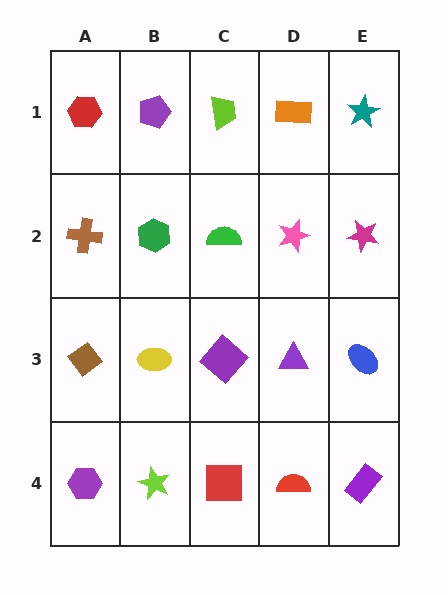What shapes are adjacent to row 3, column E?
A magenta star (row 2, column E), a purple rectangle (row 4, column E), a purple triangle (row 3, column D).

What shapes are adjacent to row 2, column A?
A red hexagon (row 1, column A), a brown diamond (row 3, column A), a green hexagon (row 2, column B).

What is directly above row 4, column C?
A purple diamond.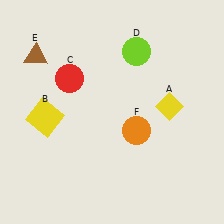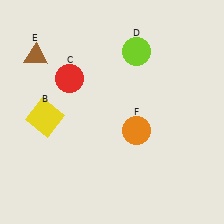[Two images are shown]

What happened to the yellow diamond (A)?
The yellow diamond (A) was removed in Image 2. It was in the top-right area of Image 1.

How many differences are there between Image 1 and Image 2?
There is 1 difference between the two images.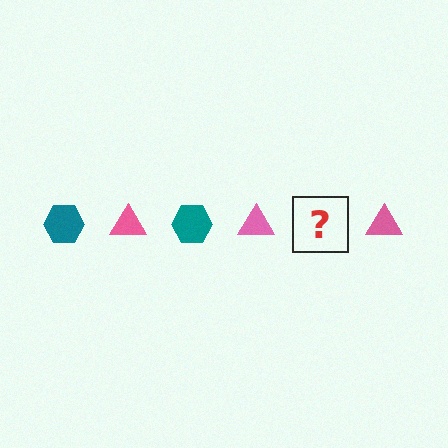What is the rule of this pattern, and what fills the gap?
The rule is that the pattern alternates between teal hexagon and pink triangle. The gap should be filled with a teal hexagon.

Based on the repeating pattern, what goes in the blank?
The blank should be a teal hexagon.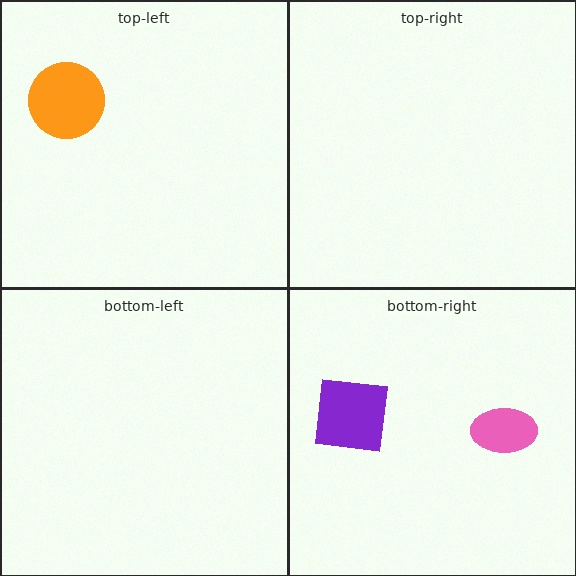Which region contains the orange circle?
The top-left region.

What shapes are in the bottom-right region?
The pink ellipse, the purple square.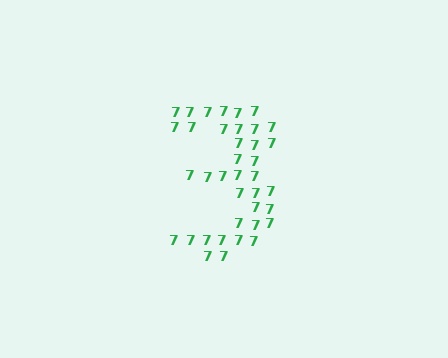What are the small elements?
The small elements are digit 7's.